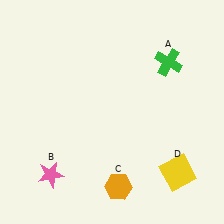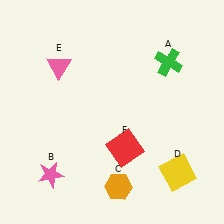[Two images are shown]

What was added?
A pink triangle (E), a red square (F) were added in Image 2.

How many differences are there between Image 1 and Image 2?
There are 2 differences between the two images.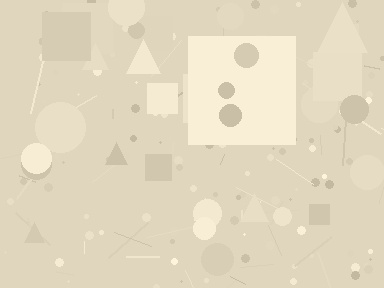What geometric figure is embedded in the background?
A square is embedded in the background.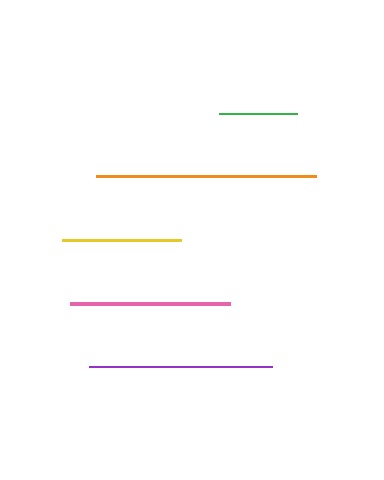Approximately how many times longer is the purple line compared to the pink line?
The purple line is approximately 1.1 times the length of the pink line.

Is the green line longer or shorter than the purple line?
The purple line is longer than the green line.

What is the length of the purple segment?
The purple segment is approximately 183 pixels long.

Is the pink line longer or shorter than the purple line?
The purple line is longer than the pink line.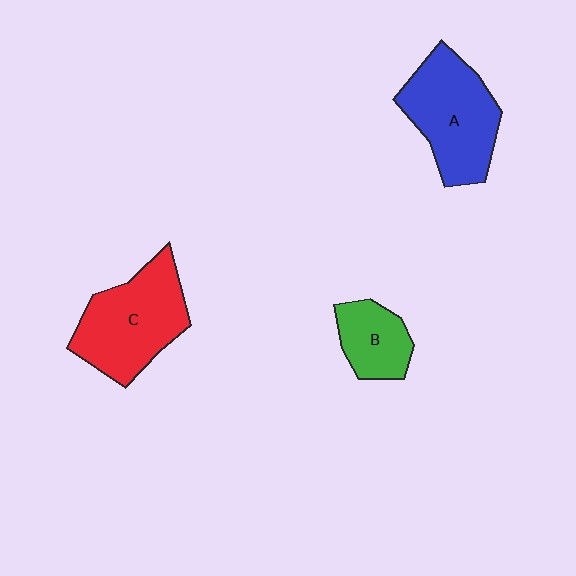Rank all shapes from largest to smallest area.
From largest to smallest: C (red), A (blue), B (green).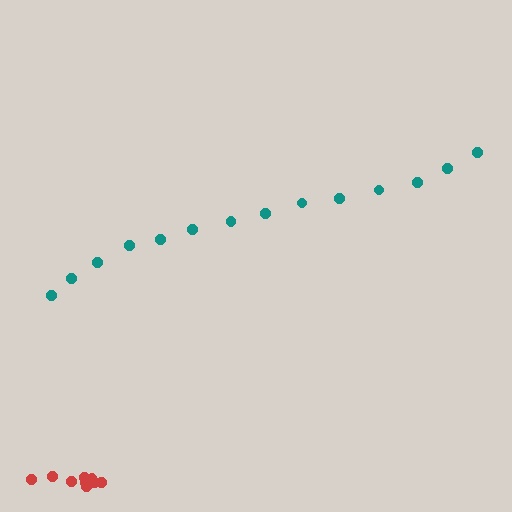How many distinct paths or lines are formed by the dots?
There are 2 distinct paths.